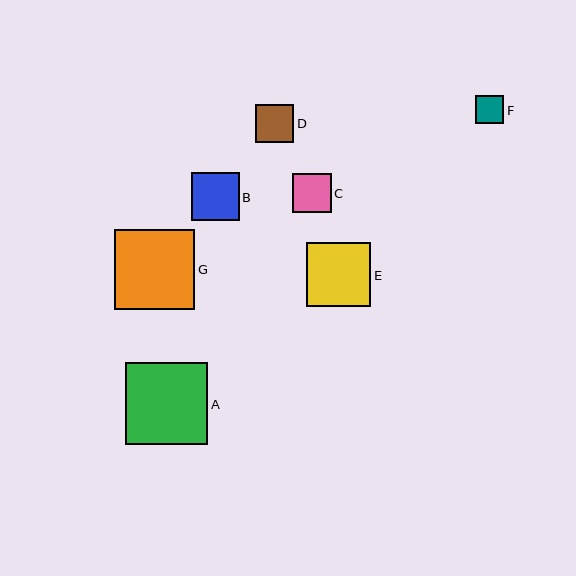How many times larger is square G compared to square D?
Square G is approximately 2.1 times the size of square D.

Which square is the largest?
Square A is the largest with a size of approximately 82 pixels.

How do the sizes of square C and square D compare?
Square C and square D are approximately the same size.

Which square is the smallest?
Square F is the smallest with a size of approximately 28 pixels.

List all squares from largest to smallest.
From largest to smallest: A, G, E, B, C, D, F.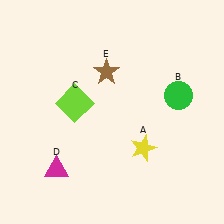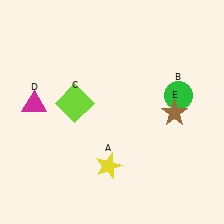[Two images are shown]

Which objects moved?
The objects that moved are: the yellow star (A), the magenta triangle (D), the brown star (E).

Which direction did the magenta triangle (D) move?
The magenta triangle (D) moved up.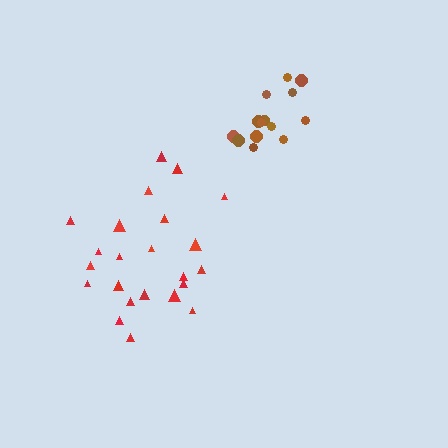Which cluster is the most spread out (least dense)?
Red.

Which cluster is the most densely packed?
Brown.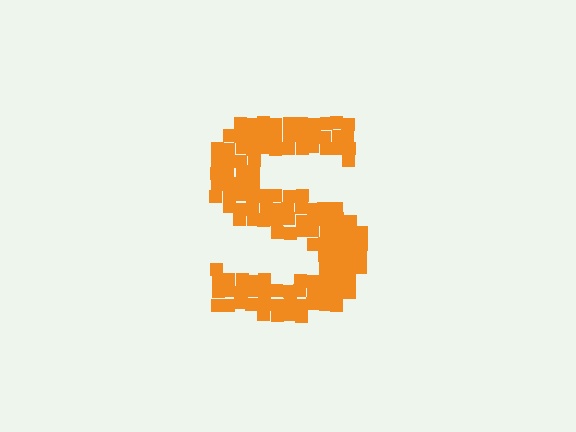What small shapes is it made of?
It is made of small squares.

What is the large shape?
The large shape is the letter S.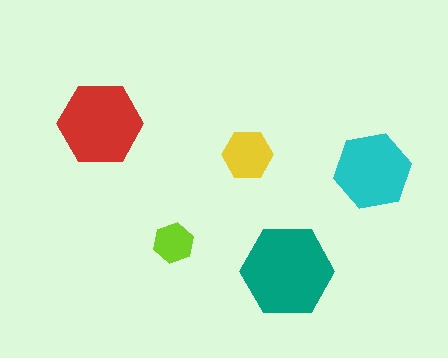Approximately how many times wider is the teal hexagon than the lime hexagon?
About 2.5 times wider.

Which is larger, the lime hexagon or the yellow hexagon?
The yellow one.